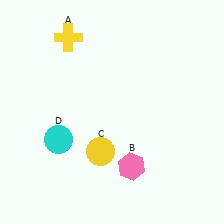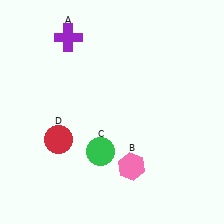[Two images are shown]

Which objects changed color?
A changed from yellow to purple. C changed from yellow to green. D changed from cyan to red.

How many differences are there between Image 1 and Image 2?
There are 3 differences between the two images.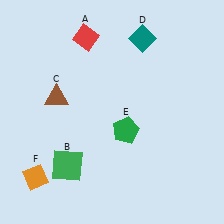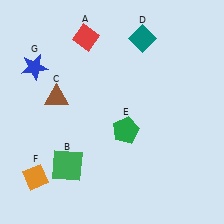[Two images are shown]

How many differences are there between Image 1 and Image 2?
There is 1 difference between the two images.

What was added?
A blue star (G) was added in Image 2.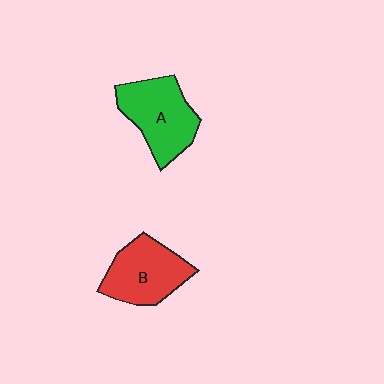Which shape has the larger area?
Shape A (green).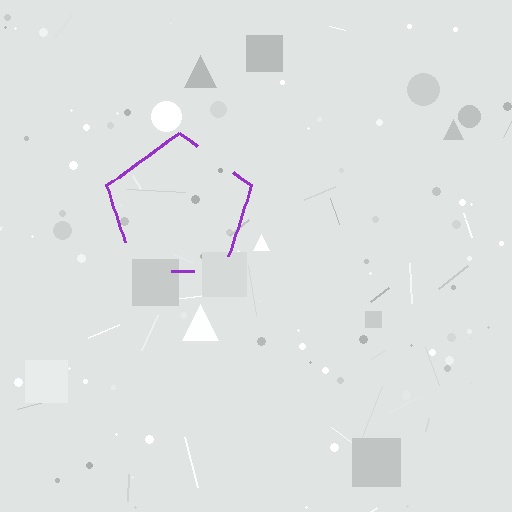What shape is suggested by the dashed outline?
The dashed outline suggests a pentagon.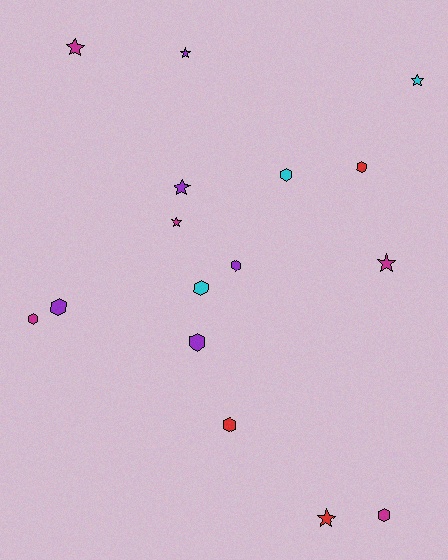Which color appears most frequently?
Purple, with 5 objects.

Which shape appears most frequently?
Hexagon, with 9 objects.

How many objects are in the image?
There are 16 objects.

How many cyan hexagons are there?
There are 2 cyan hexagons.